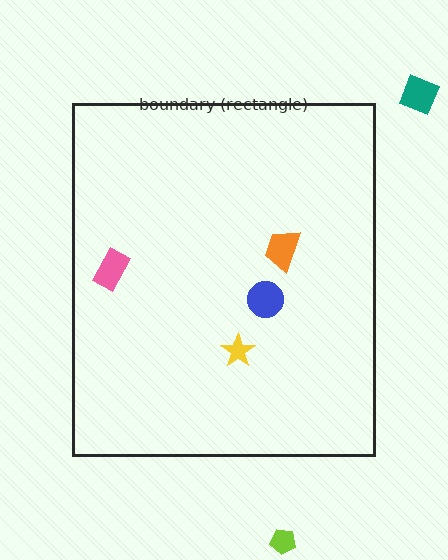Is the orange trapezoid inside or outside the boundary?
Inside.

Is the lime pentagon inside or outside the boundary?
Outside.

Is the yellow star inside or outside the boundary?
Inside.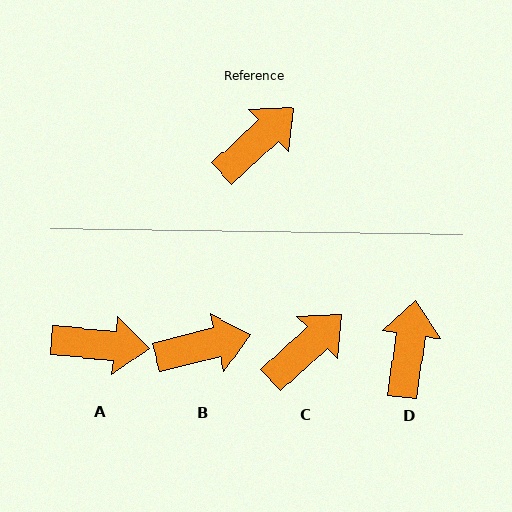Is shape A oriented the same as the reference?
No, it is off by about 48 degrees.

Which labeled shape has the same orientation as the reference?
C.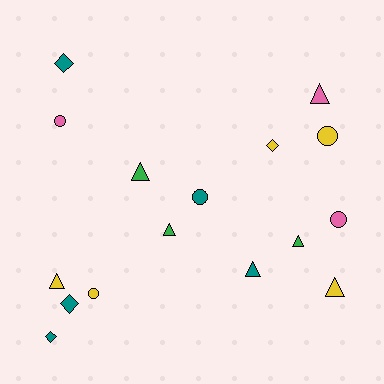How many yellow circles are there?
There are 2 yellow circles.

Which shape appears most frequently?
Triangle, with 7 objects.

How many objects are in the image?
There are 16 objects.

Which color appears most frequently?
Teal, with 5 objects.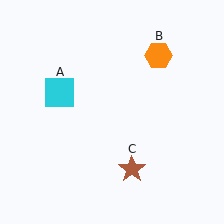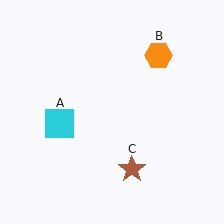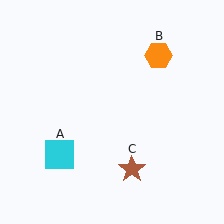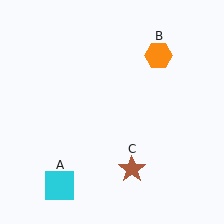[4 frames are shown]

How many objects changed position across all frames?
1 object changed position: cyan square (object A).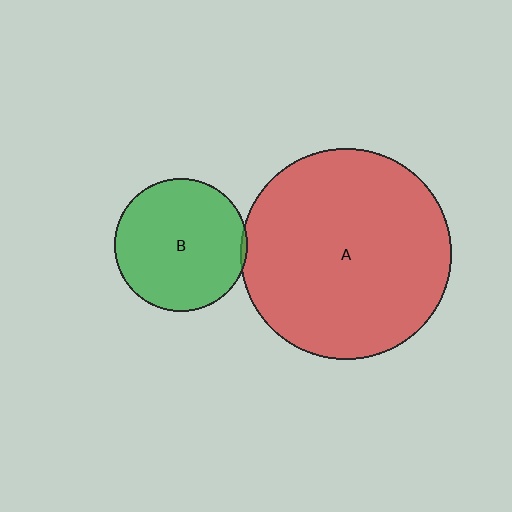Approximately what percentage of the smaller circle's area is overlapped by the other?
Approximately 5%.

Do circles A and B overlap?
Yes.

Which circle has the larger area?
Circle A (red).